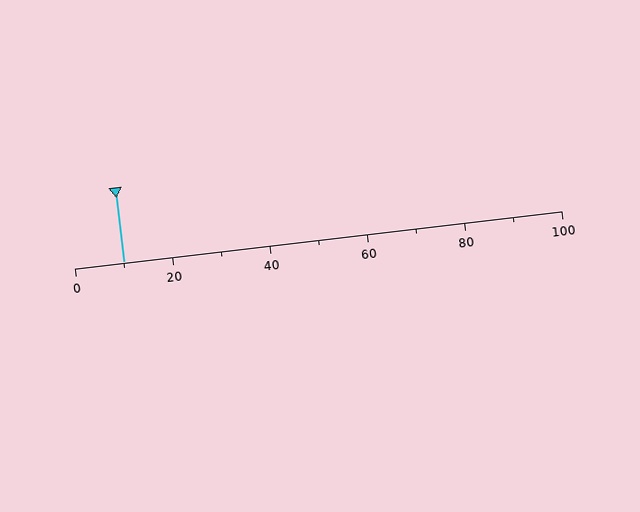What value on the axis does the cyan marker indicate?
The marker indicates approximately 10.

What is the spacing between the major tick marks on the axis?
The major ticks are spaced 20 apart.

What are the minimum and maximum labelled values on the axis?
The axis runs from 0 to 100.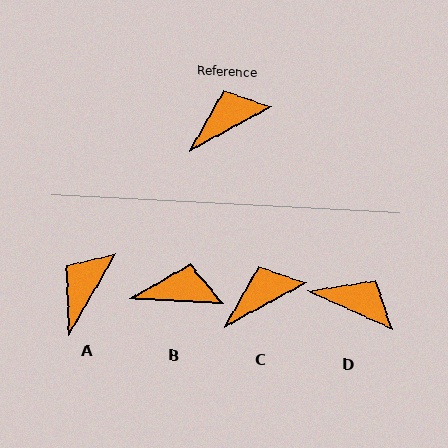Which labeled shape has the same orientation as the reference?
C.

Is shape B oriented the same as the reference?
No, it is off by about 31 degrees.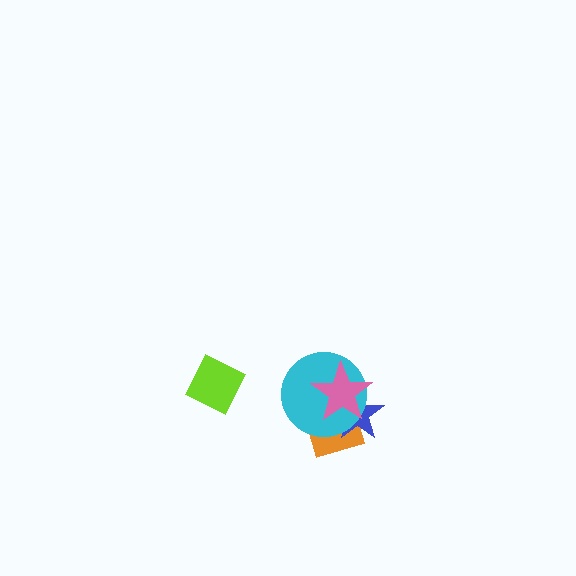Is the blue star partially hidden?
Yes, it is partially covered by another shape.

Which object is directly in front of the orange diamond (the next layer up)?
The blue star is directly in front of the orange diamond.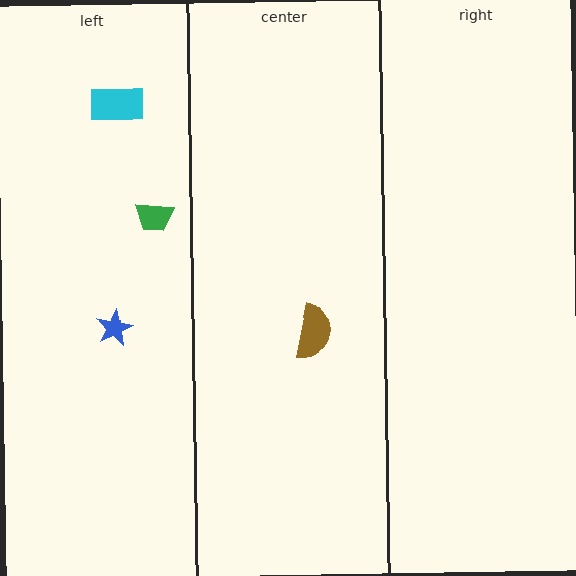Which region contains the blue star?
The left region.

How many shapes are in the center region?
1.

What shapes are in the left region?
The green trapezoid, the blue star, the cyan rectangle.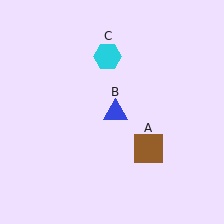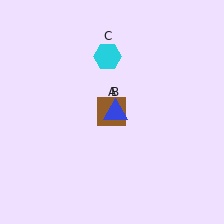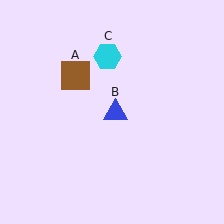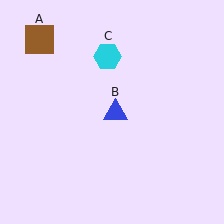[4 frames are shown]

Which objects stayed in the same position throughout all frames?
Blue triangle (object B) and cyan hexagon (object C) remained stationary.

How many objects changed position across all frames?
1 object changed position: brown square (object A).